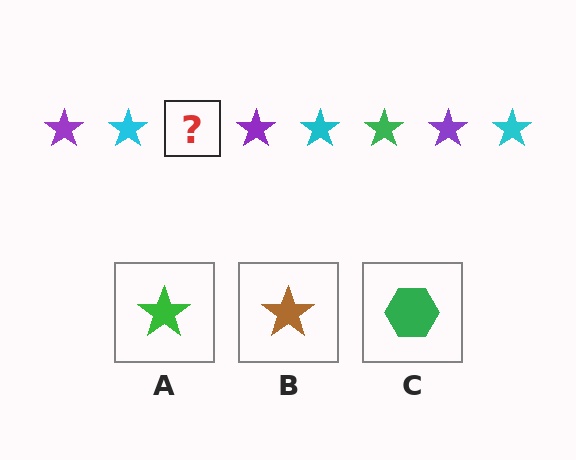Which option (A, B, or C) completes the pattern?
A.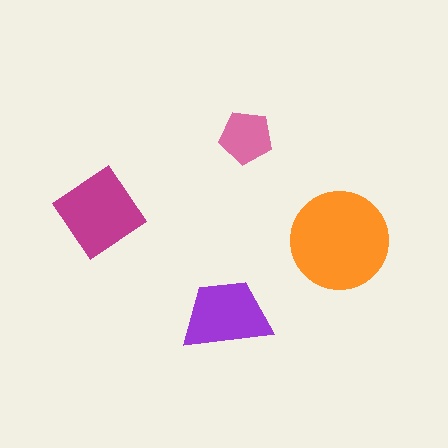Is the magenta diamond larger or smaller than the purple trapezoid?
Larger.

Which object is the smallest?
The pink pentagon.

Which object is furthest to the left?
The magenta diamond is leftmost.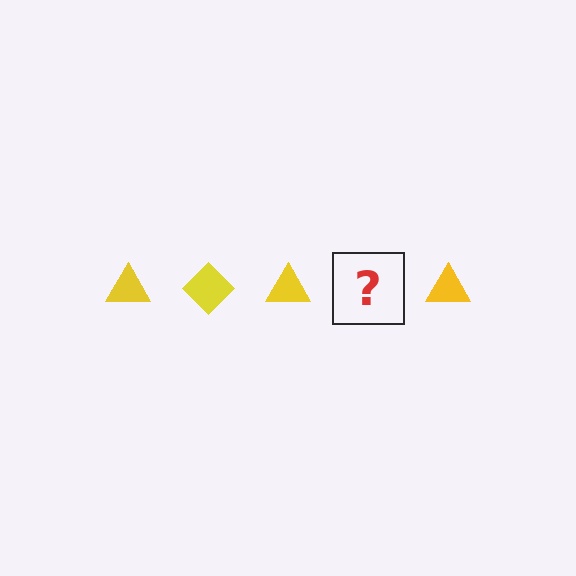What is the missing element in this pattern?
The missing element is a yellow diamond.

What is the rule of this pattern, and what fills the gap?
The rule is that the pattern cycles through triangle, diamond shapes in yellow. The gap should be filled with a yellow diamond.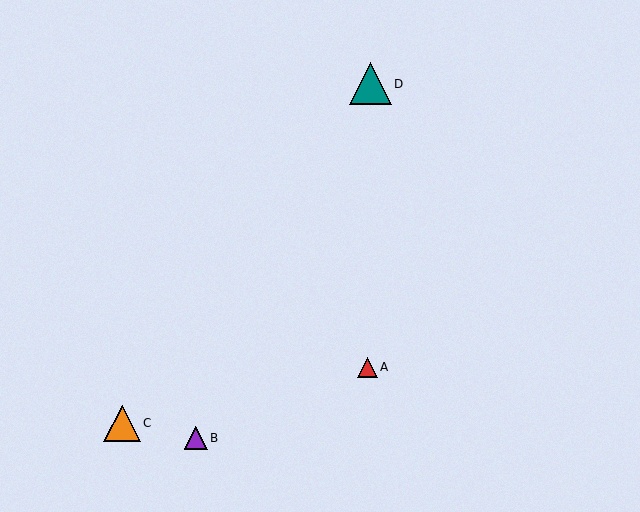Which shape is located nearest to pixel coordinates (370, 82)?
The teal triangle (labeled D) at (370, 84) is nearest to that location.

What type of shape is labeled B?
Shape B is a purple triangle.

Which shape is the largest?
The teal triangle (labeled D) is the largest.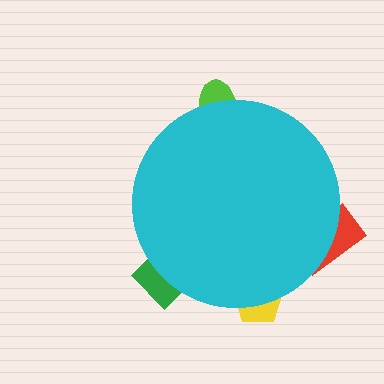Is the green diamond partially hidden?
Yes, the green diamond is partially hidden behind the cyan circle.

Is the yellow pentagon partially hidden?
Yes, the yellow pentagon is partially hidden behind the cyan circle.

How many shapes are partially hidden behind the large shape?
4 shapes are partially hidden.